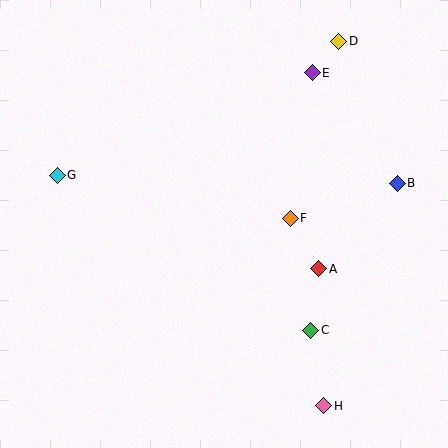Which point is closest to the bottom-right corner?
Point H is closest to the bottom-right corner.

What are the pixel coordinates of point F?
Point F is at (290, 218).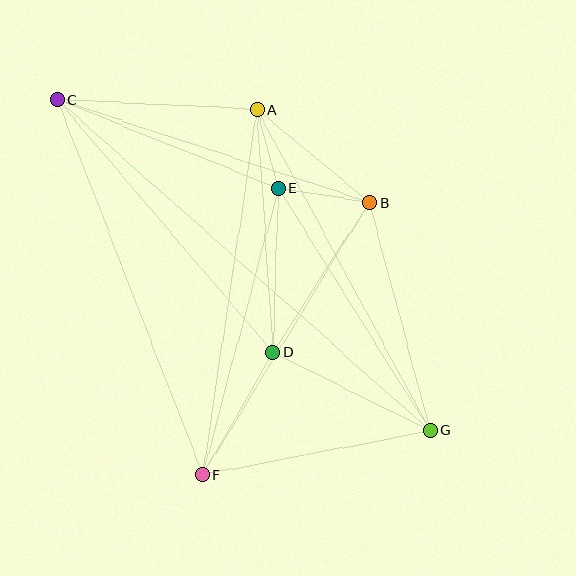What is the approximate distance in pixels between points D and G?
The distance between D and G is approximately 175 pixels.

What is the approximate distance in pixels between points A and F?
The distance between A and F is approximately 370 pixels.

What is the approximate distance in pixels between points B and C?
The distance between B and C is approximately 329 pixels.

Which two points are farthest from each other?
Points C and G are farthest from each other.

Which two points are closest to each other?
Points A and E are closest to each other.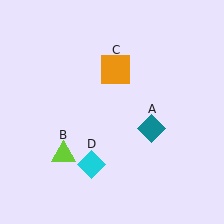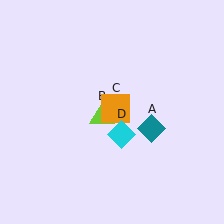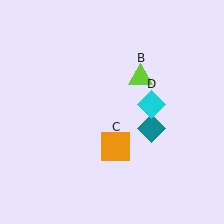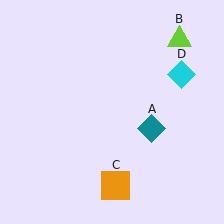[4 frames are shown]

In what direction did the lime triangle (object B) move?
The lime triangle (object B) moved up and to the right.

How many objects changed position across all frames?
3 objects changed position: lime triangle (object B), orange square (object C), cyan diamond (object D).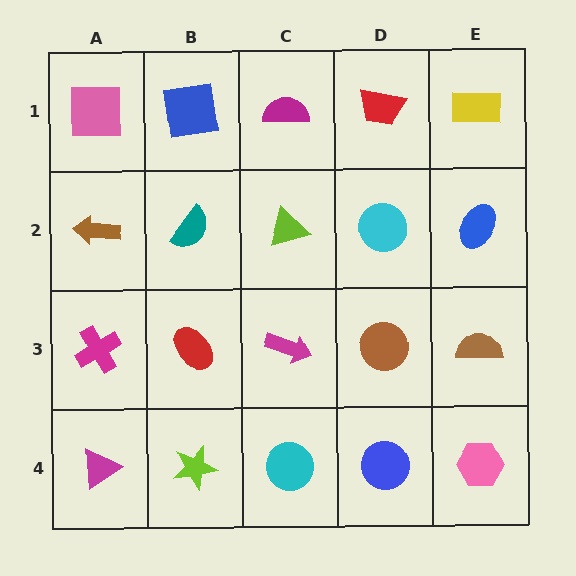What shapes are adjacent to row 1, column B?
A teal semicircle (row 2, column B), a pink square (row 1, column A), a magenta semicircle (row 1, column C).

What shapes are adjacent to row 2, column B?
A blue square (row 1, column B), a red ellipse (row 3, column B), a brown arrow (row 2, column A), a lime triangle (row 2, column C).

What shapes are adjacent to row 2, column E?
A yellow rectangle (row 1, column E), a brown semicircle (row 3, column E), a cyan circle (row 2, column D).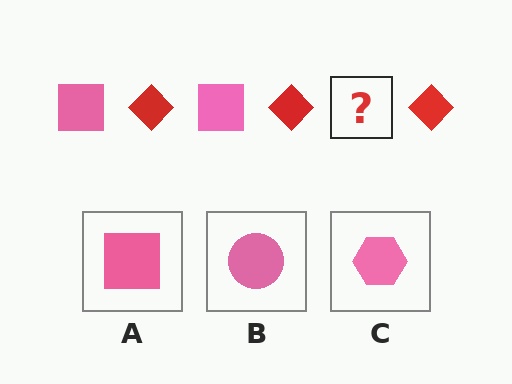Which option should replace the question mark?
Option A.